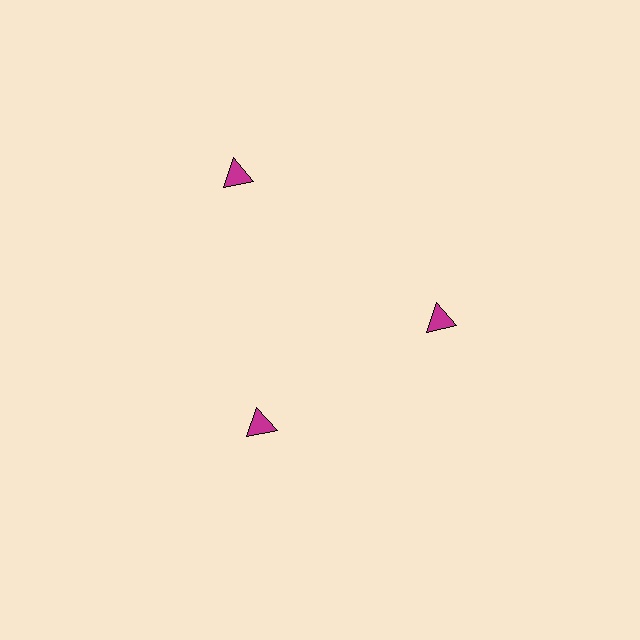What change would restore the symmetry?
The symmetry would be restored by moving it inward, back onto the ring so that all 3 triangles sit at equal angles and equal distance from the center.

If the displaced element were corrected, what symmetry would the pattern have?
It would have 3-fold rotational symmetry — the pattern would map onto itself every 120 degrees.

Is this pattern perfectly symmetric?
No. The 3 magenta triangles are arranged in a ring, but one element near the 11 o'clock position is pushed outward from the center, breaking the 3-fold rotational symmetry.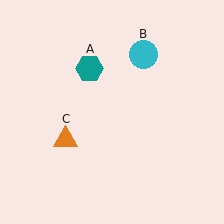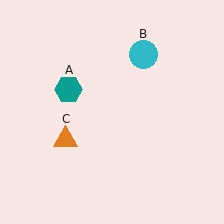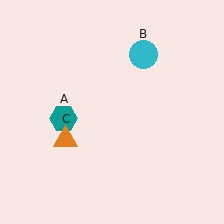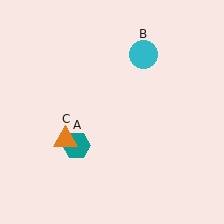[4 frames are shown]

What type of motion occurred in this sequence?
The teal hexagon (object A) rotated counterclockwise around the center of the scene.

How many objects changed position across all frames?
1 object changed position: teal hexagon (object A).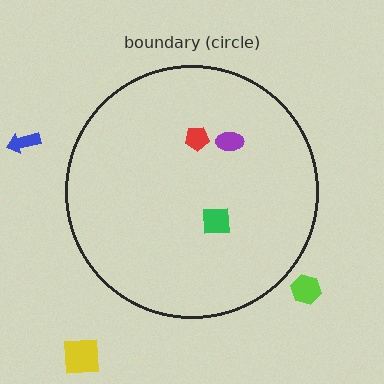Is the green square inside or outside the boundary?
Inside.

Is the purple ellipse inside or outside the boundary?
Inside.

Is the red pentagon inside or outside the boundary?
Inside.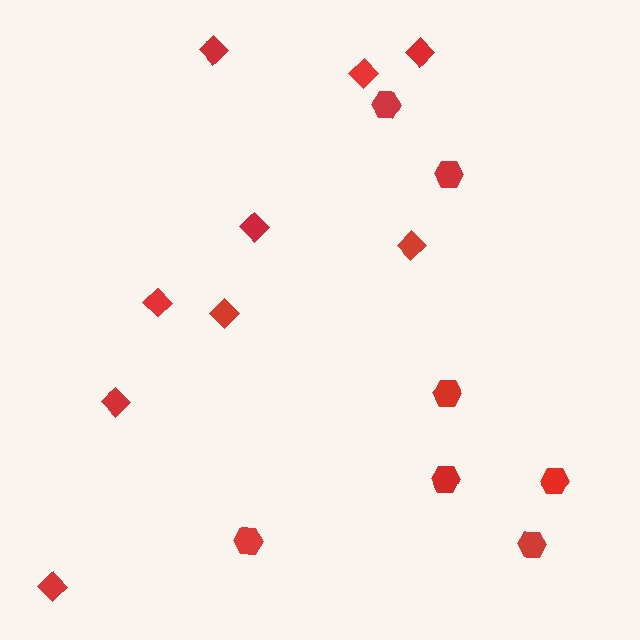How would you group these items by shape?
There are 2 groups: one group of hexagons (7) and one group of diamonds (9).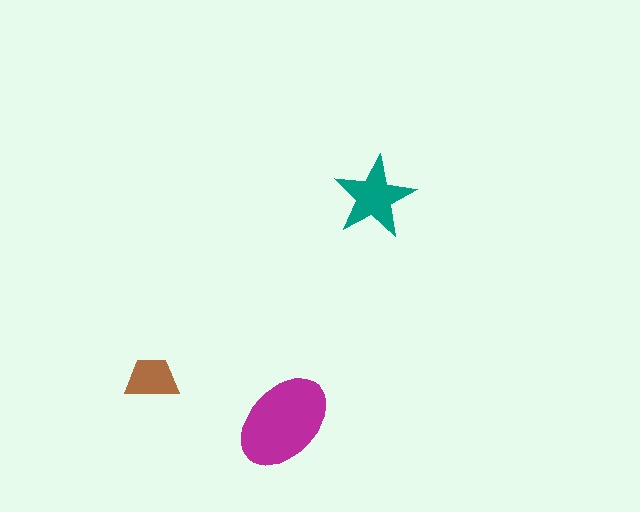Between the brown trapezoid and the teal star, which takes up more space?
The teal star.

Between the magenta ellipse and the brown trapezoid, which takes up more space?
The magenta ellipse.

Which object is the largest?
The magenta ellipse.